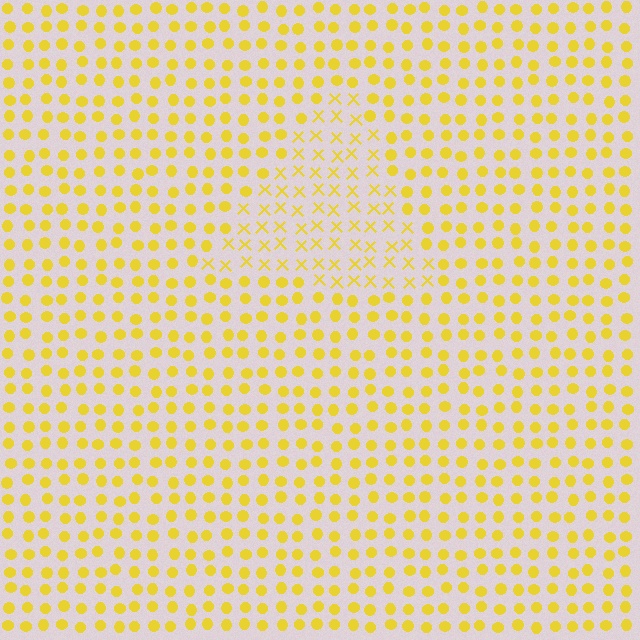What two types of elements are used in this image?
The image uses X marks inside the triangle region and circles outside it.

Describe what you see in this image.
The image is filled with small yellow elements arranged in a uniform grid. A triangle-shaped region contains X marks, while the surrounding area contains circles. The boundary is defined purely by the change in element shape.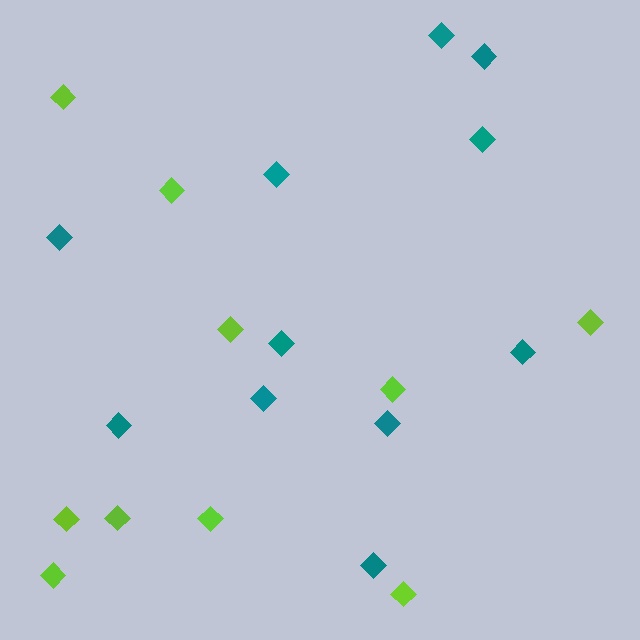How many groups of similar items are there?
There are 2 groups: one group of lime diamonds (10) and one group of teal diamonds (11).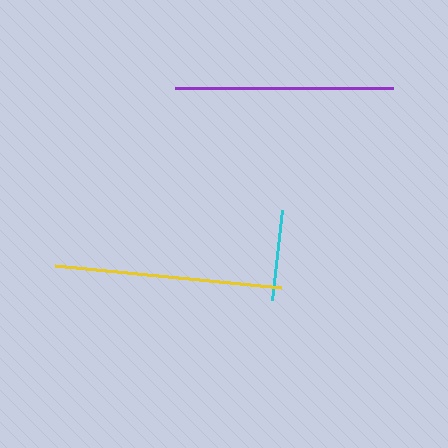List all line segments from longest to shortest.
From longest to shortest: yellow, purple, cyan.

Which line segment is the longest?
The yellow line is the longest at approximately 227 pixels.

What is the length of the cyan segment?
The cyan segment is approximately 91 pixels long.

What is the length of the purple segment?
The purple segment is approximately 218 pixels long.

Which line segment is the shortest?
The cyan line is the shortest at approximately 91 pixels.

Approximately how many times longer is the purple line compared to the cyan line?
The purple line is approximately 2.4 times the length of the cyan line.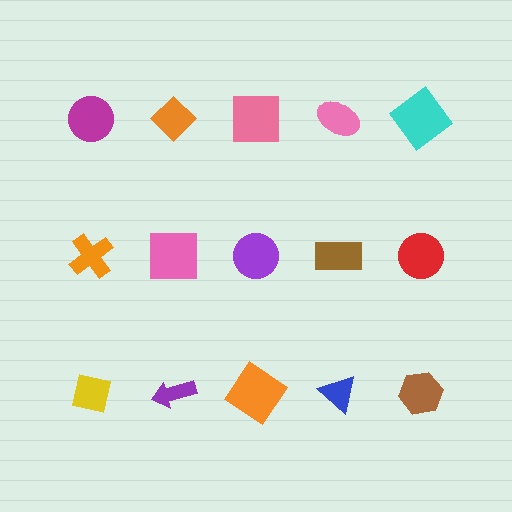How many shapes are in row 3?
5 shapes.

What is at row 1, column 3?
A pink square.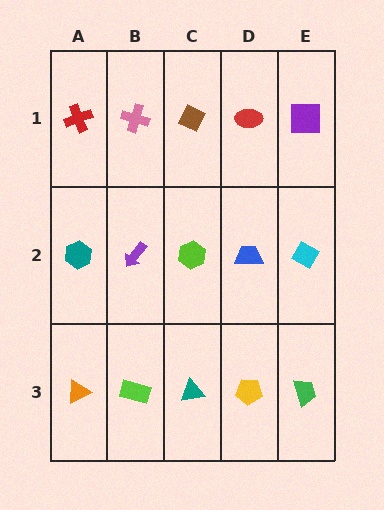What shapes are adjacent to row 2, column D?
A red ellipse (row 1, column D), a yellow pentagon (row 3, column D), a lime hexagon (row 2, column C), a cyan diamond (row 2, column E).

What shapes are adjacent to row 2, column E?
A purple square (row 1, column E), a green trapezoid (row 3, column E), a blue trapezoid (row 2, column D).